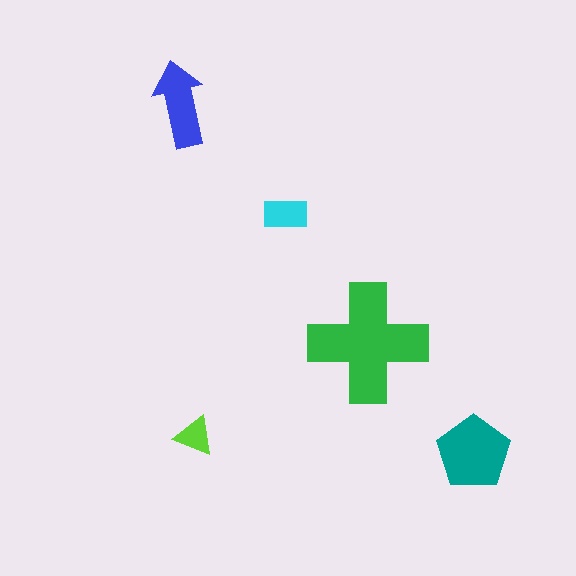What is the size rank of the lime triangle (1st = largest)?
5th.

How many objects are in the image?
There are 5 objects in the image.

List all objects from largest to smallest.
The green cross, the teal pentagon, the blue arrow, the cyan rectangle, the lime triangle.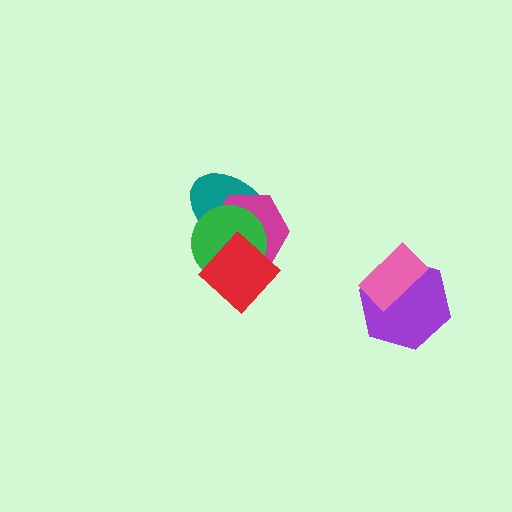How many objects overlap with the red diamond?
3 objects overlap with the red diamond.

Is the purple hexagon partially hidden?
Yes, it is partially covered by another shape.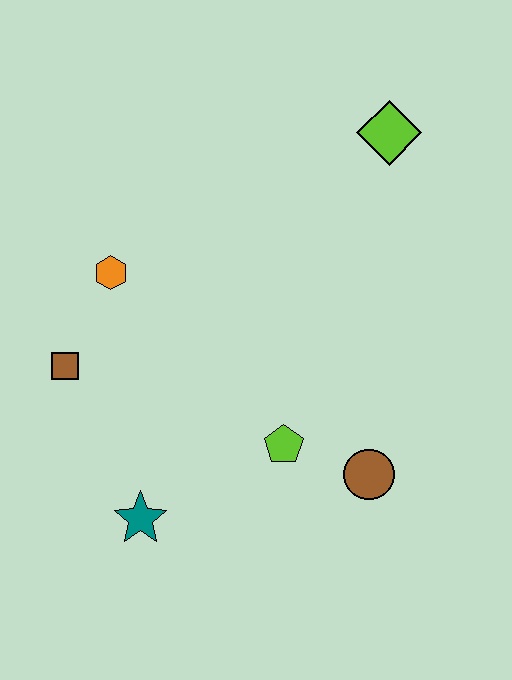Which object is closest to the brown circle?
The lime pentagon is closest to the brown circle.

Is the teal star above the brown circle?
No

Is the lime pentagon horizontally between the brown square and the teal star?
No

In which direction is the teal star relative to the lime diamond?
The teal star is below the lime diamond.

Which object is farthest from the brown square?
The lime diamond is farthest from the brown square.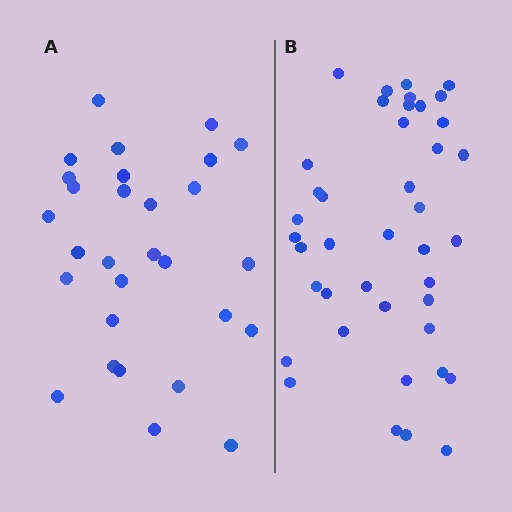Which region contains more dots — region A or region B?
Region B (the right region) has more dots.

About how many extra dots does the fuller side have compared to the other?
Region B has roughly 12 or so more dots than region A.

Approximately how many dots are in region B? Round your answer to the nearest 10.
About 40 dots. (The exact count is 41, which rounds to 40.)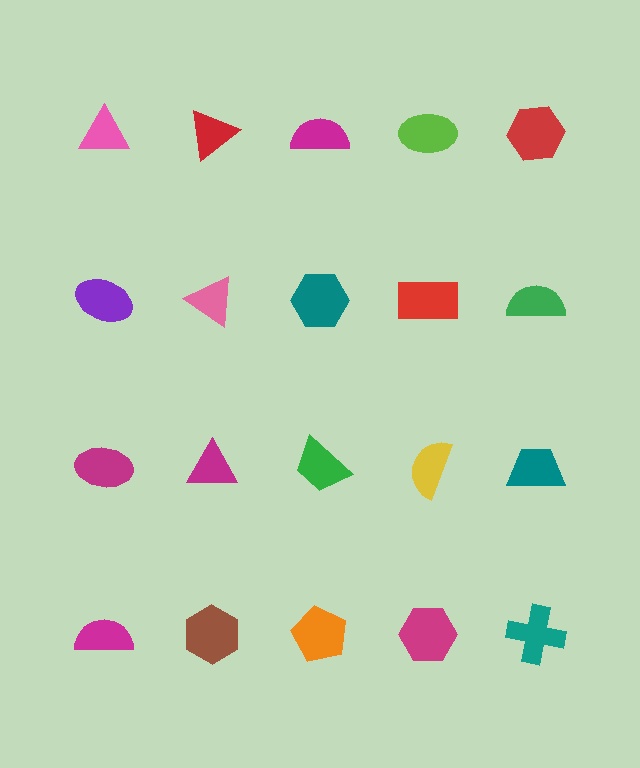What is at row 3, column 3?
A green trapezoid.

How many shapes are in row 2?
5 shapes.